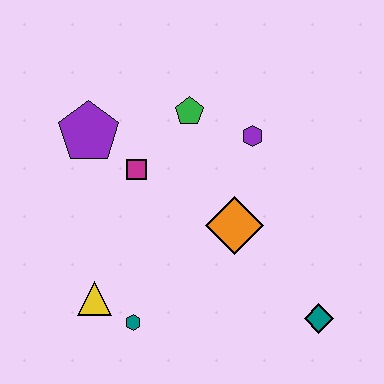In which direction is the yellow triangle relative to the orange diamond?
The yellow triangle is to the left of the orange diamond.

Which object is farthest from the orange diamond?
The purple pentagon is farthest from the orange diamond.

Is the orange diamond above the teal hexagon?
Yes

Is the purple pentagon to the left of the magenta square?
Yes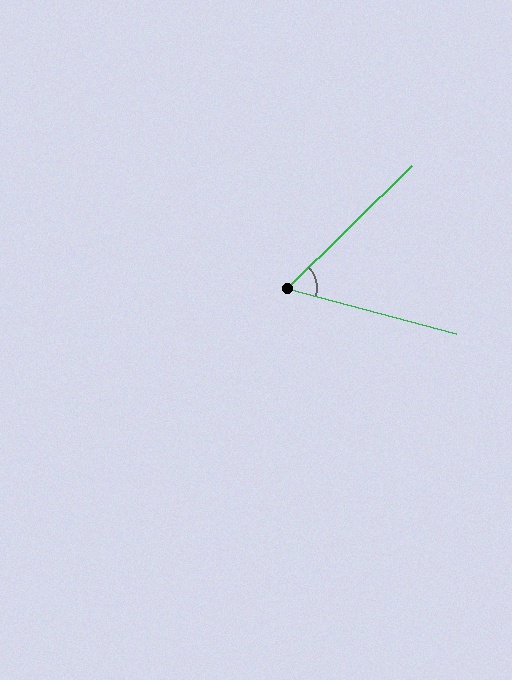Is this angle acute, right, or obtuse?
It is acute.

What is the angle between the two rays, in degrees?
Approximately 59 degrees.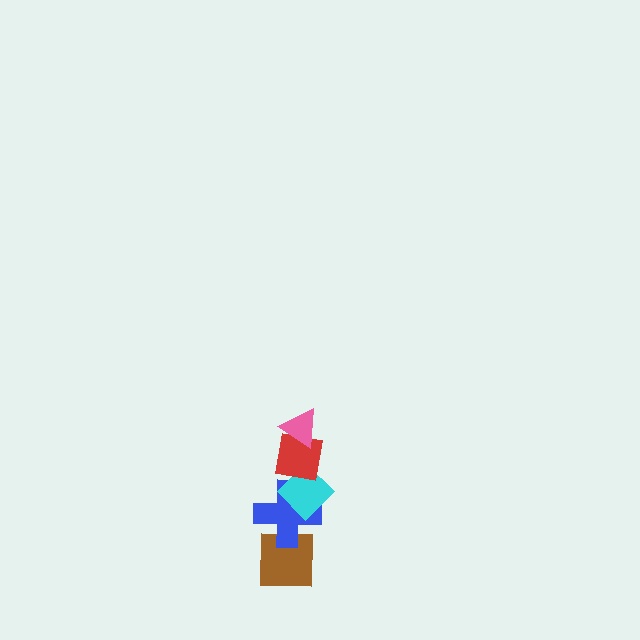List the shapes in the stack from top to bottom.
From top to bottom: the pink triangle, the red square, the cyan diamond, the blue cross, the brown square.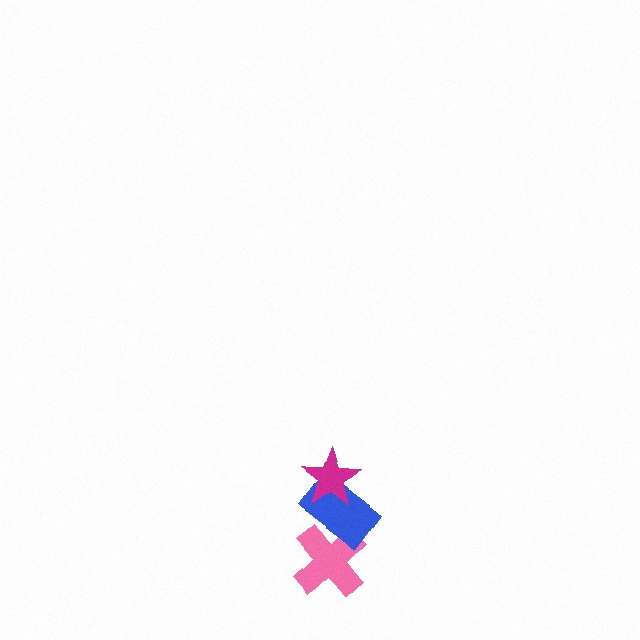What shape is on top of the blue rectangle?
The magenta star is on top of the blue rectangle.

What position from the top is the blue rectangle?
The blue rectangle is 2nd from the top.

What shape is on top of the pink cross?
The blue rectangle is on top of the pink cross.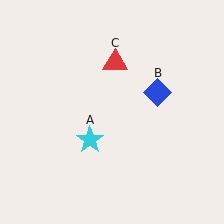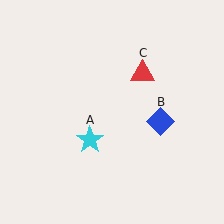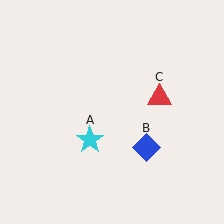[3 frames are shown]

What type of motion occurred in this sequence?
The blue diamond (object B), red triangle (object C) rotated clockwise around the center of the scene.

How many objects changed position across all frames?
2 objects changed position: blue diamond (object B), red triangle (object C).